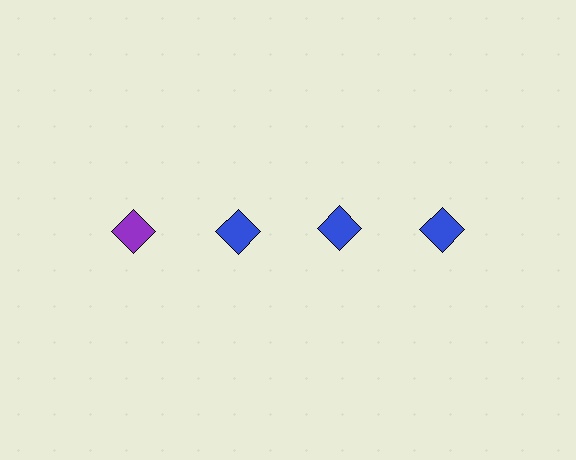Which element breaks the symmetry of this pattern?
The purple diamond in the top row, leftmost column breaks the symmetry. All other shapes are blue diamonds.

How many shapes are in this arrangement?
There are 4 shapes arranged in a grid pattern.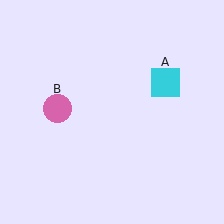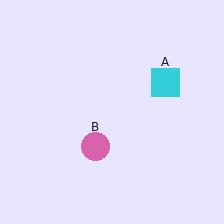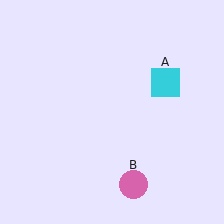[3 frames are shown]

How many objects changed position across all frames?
1 object changed position: pink circle (object B).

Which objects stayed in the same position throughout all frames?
Cyan square (object A) remained stationary.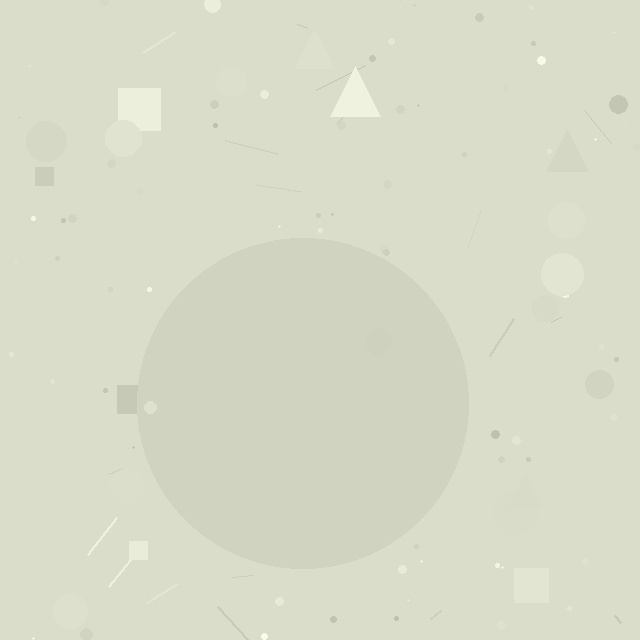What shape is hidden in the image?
A circle is hidden in the image.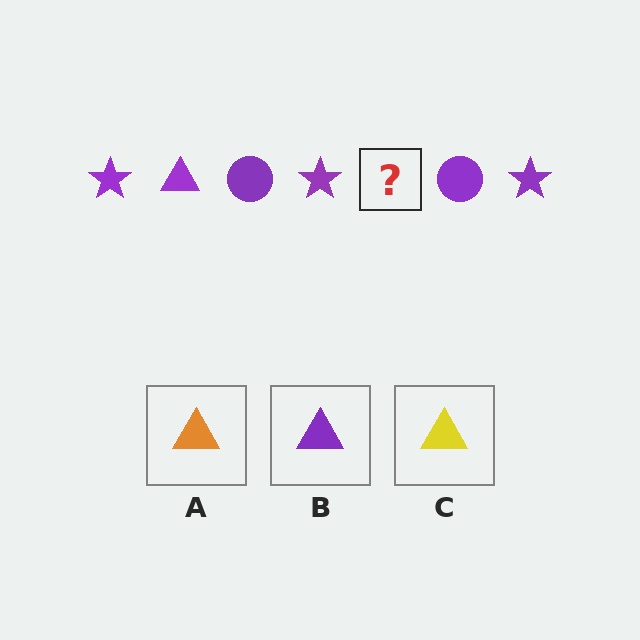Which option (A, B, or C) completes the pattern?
B.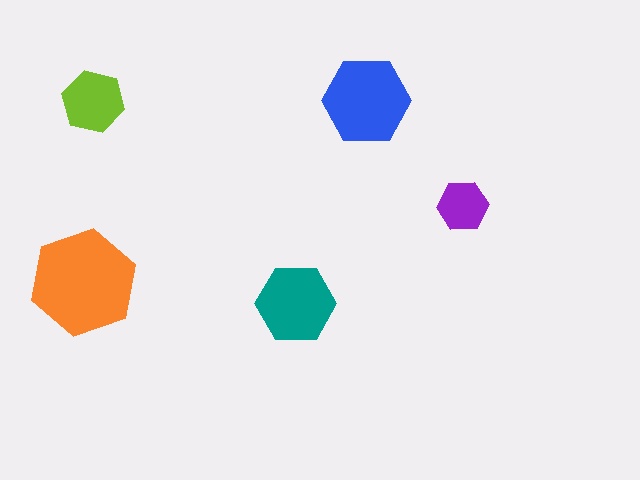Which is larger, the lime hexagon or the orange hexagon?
The orange one.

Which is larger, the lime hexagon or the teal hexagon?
The teal one.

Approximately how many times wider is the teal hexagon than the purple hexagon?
About 1.5 times wider.